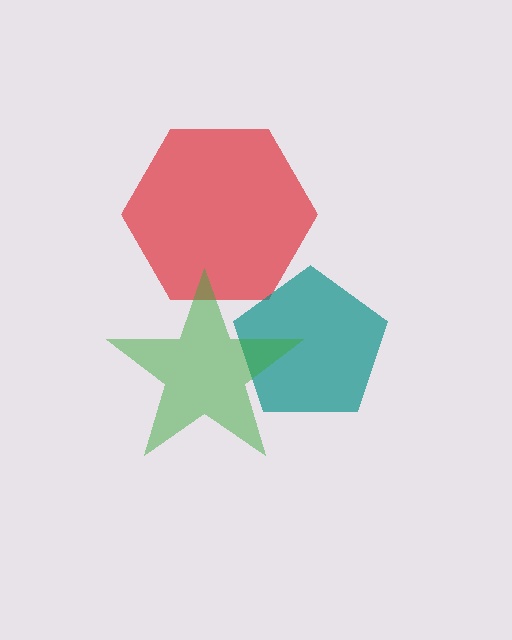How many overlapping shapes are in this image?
There are 3 overlapping shapes in the image.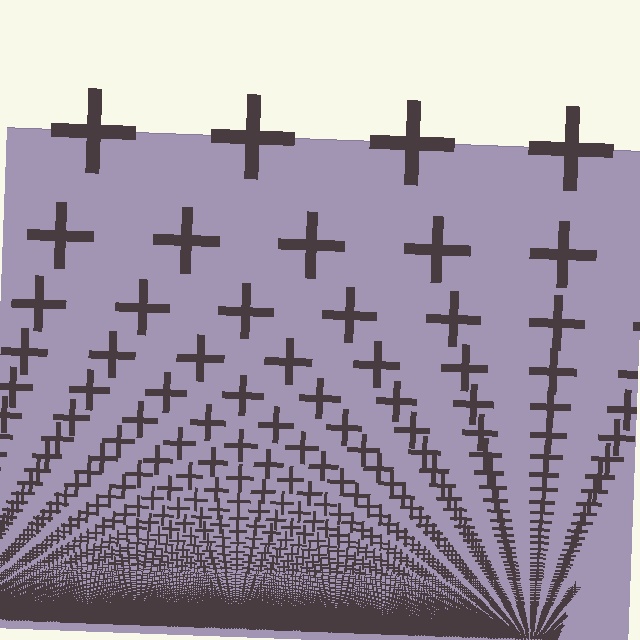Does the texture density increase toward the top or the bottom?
Density increases toward the bottom.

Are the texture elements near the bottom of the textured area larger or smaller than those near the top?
Smaller. The gradient is inverted — elements near the bottom are smaller and denser.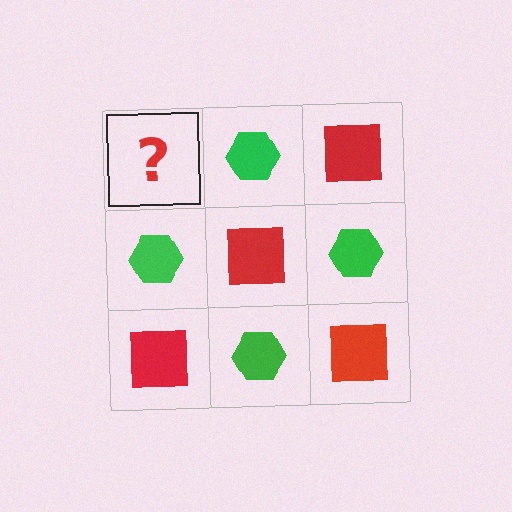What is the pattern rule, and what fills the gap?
The rule is that it alternates red square and green hexagon in a checkerboard pattern. The gap should be filled with a red square.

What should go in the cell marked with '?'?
The missing cell should contain a red square.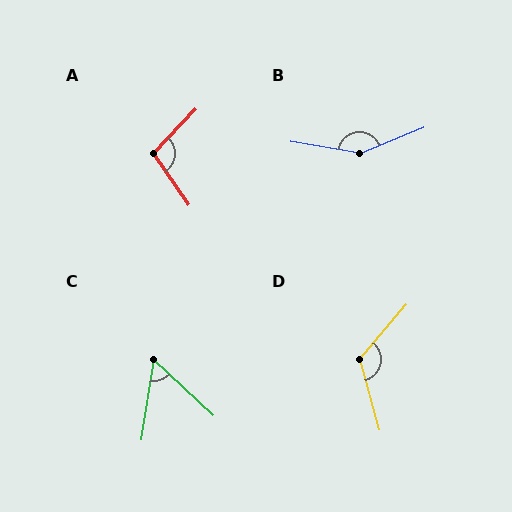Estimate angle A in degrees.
Approximately 102 degrees.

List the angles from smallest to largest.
C (55°), A (102°), D (124°), B (148°).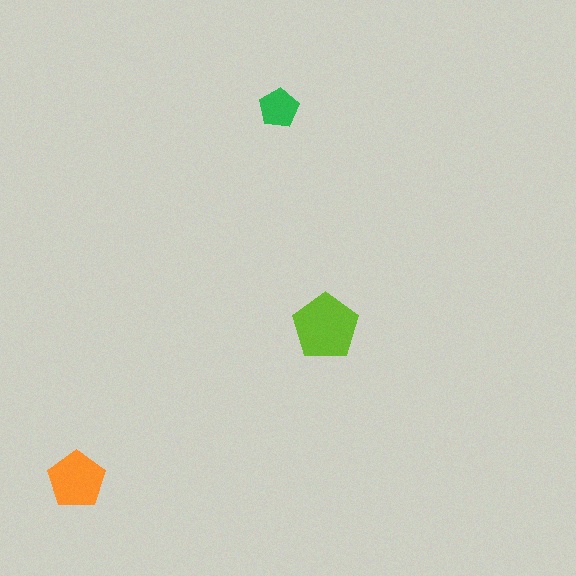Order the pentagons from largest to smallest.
the lime one, the orange one, the green one.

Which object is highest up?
The green pentagon is topmost.